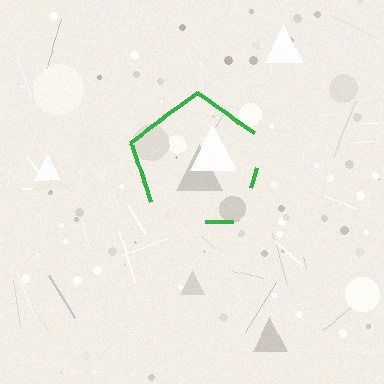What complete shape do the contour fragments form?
The contour fragments form a pentagon.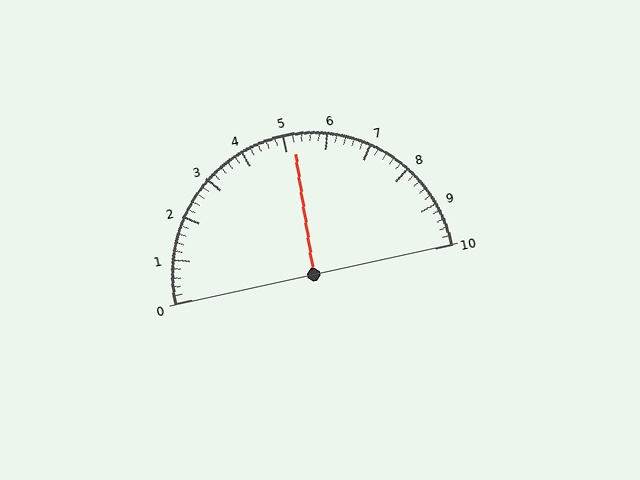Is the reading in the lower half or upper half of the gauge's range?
The reading is in the upper half of the range (0 to 10).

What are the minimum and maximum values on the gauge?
The gauge ranges from 0 to 10.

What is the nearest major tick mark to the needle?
The nearest major tick mark is 5.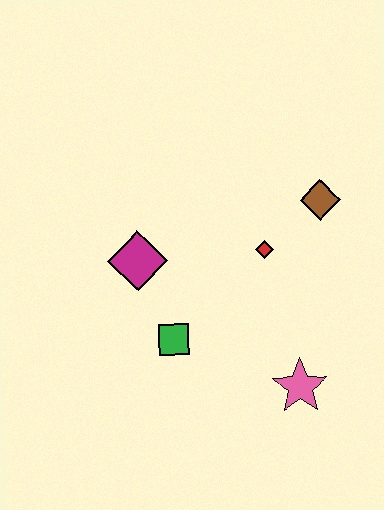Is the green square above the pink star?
Yes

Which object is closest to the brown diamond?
The red diamond is closest to the brown diamond.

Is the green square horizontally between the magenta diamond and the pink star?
Yes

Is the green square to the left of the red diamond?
Yes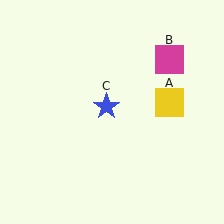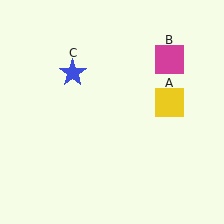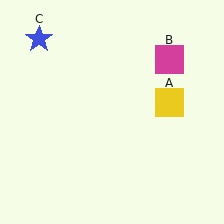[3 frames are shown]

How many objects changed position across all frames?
1 object changed position: blue star (object C).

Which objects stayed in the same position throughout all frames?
Yellow square (object A) and magenta square (object B) remained stationary.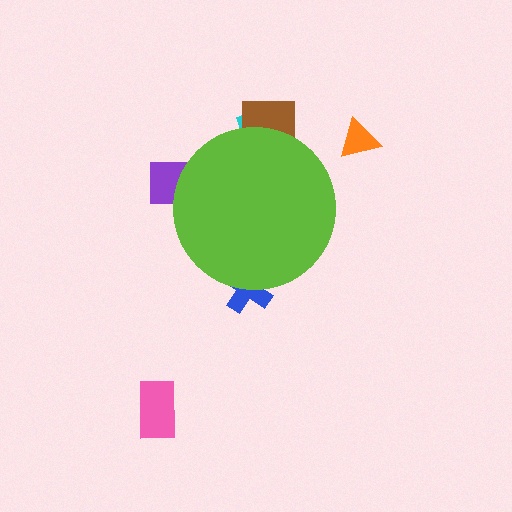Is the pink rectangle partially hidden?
No, the pink rectangle is fully visible.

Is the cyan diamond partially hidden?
Yes, the cyan diamond is partially hidden behind the lime circle.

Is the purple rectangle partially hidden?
Yes, the purple rectangle is partially hidden behind the lime circle.